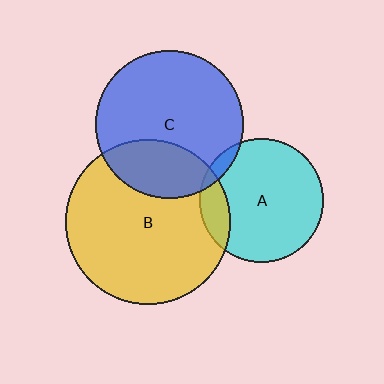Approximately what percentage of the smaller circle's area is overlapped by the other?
Approximately 5%.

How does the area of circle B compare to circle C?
Approximately 1.2 times.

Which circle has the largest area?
Circle B (yellow).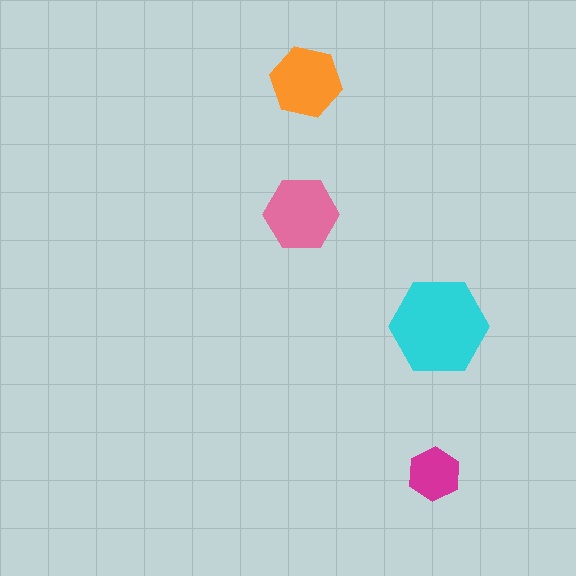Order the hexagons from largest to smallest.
the cyan one, the pink one, the orange one, the magenta one.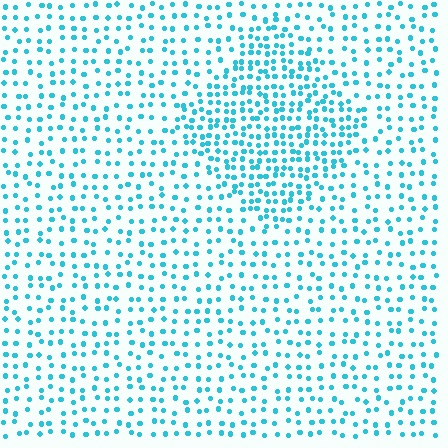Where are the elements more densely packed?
The elements are more densely packed inside the diamond boundary.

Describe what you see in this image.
The image contains small cyan elements arranged at two different densities. A diamond-shaped region is visible where the elements are more densely packed than the surrounding area.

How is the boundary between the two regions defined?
The boundary is defined by a change in element density (approximately 1.9x ratio). All elements are the same color, size, and shape.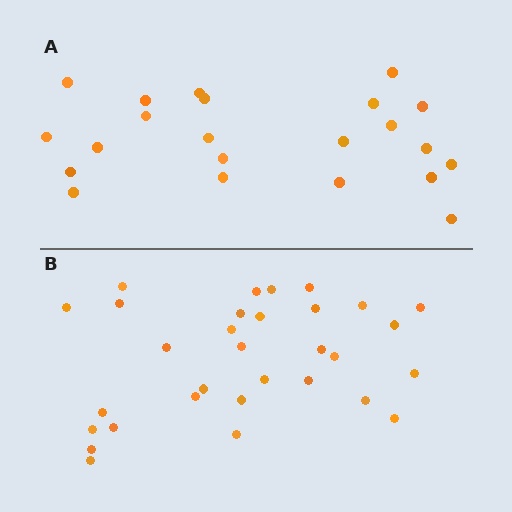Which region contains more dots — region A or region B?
Region B (the bottom region) has more dots.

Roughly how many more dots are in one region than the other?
Region B has roughly 8 or so more dots than region A.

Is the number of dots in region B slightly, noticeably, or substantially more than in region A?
Region B has noticeably more, but not dramatically so. The ratio is roughly 1.4 to 1.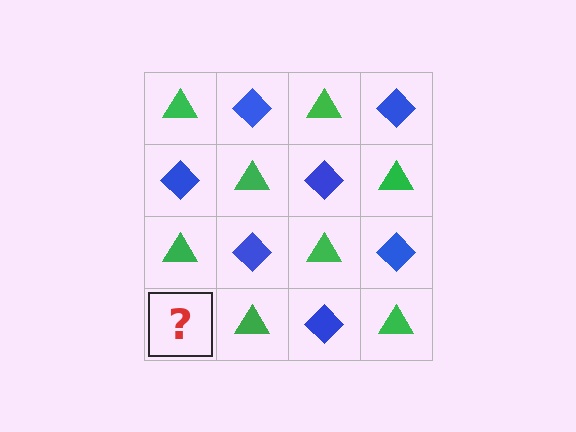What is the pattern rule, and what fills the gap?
The rule is that it alternates green triangle and blue diamond in a checkerboard pattern. The gap should be filled with a blue diamond.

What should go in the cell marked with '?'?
The missing cell should contain a blue diamond.